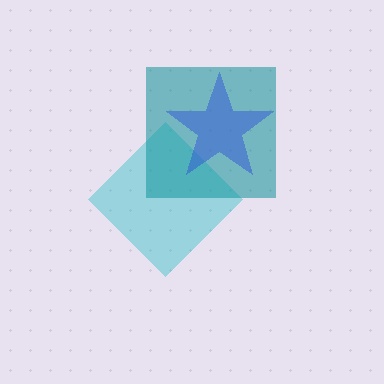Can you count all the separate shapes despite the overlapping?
Yes, there are 3 separate shapes.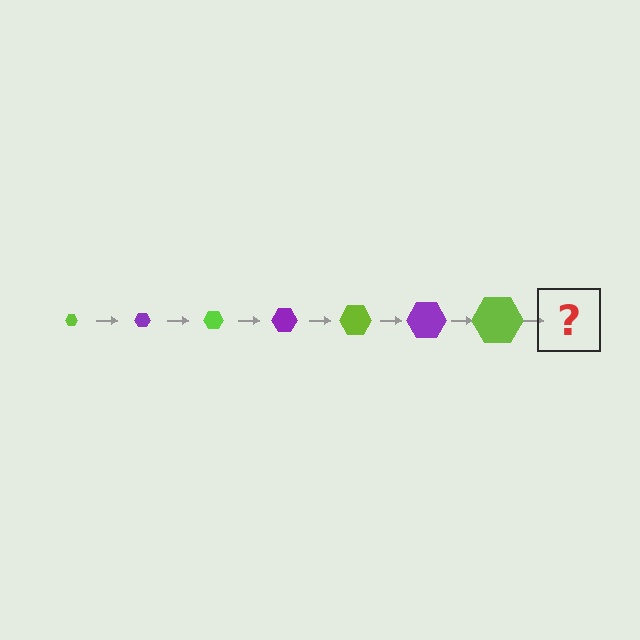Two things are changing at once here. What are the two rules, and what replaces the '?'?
The two rules are that the hexagon grows larger each step and the color cycles through lime and purple. The '?' should be a purple hexagon, larger than the previous one.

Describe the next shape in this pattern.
It should be a purple hexagon, larger than the previous one.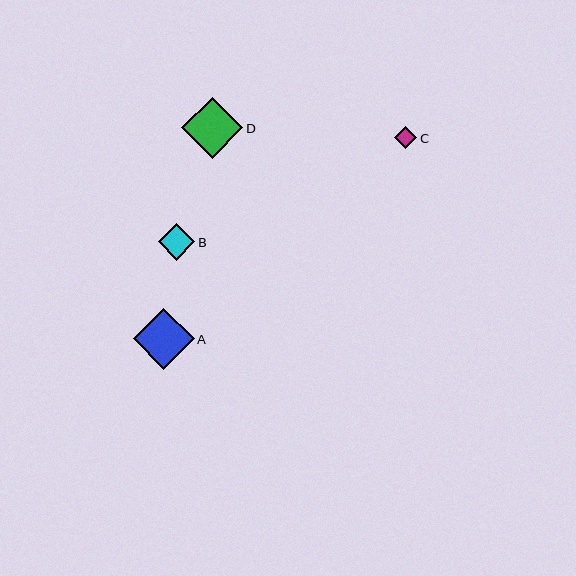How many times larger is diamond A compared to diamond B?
Diamond A is approximately 1.7 times the size of diamond B.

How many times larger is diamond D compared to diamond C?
Diamond D is approximately 2.7 times the size of diamond C.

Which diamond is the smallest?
Diamond C is the smallest with a size of approximately 22 pixels.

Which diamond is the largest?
Diamond A is the largest with a size of approximately 61 pixels.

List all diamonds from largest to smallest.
From largest to smallest: A, D, B, C.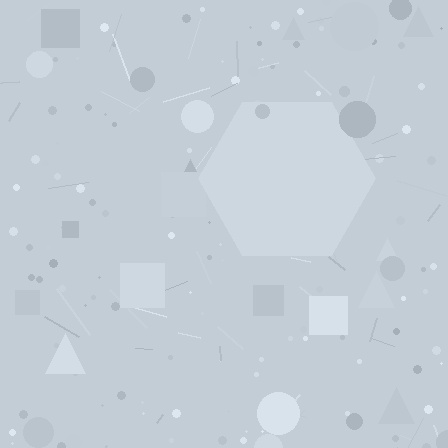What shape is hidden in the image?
A hexagon is hidden in the image.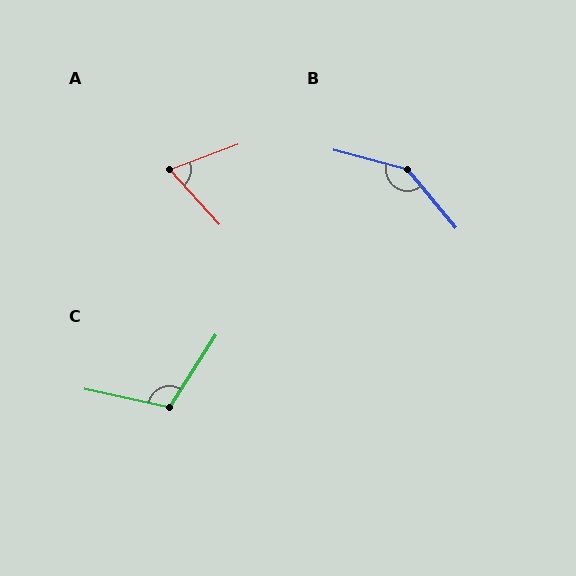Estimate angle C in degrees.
Approximately 111 degrees.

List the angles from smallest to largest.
A (68°), C (111°), B (144°).